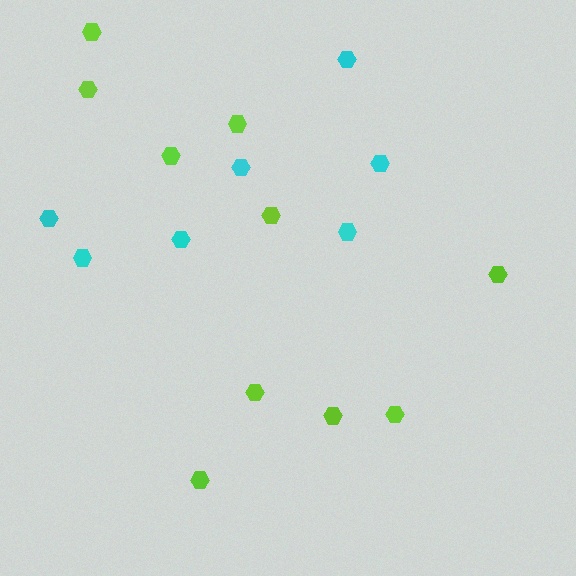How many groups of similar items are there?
There are 2 groups: one group of lime hexagons (10) and one group of cyan hexagons (7).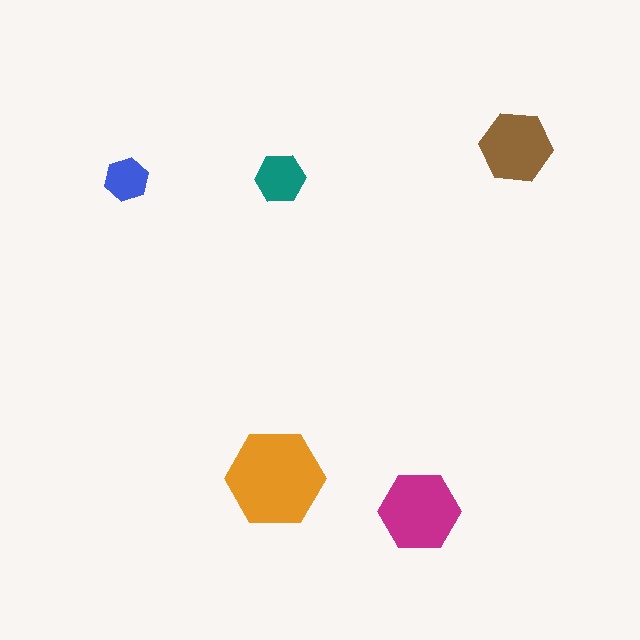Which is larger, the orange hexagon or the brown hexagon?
The orange one.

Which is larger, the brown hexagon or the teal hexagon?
The brown one.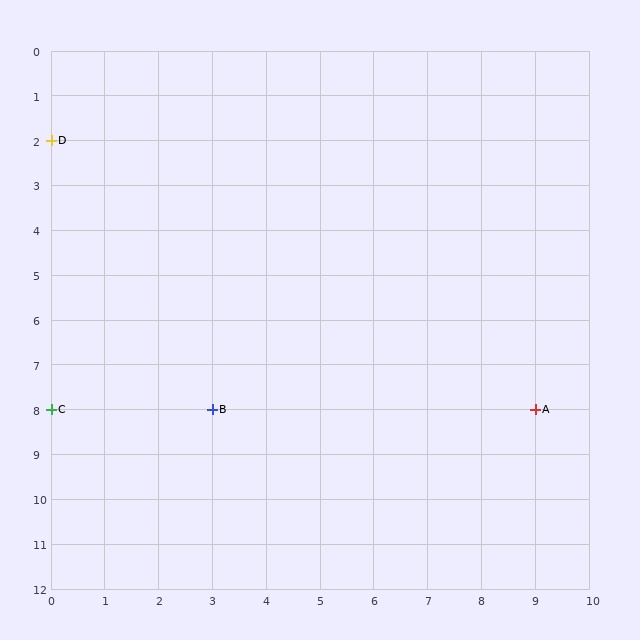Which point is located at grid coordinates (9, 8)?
Point A is at (9, 8).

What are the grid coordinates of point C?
Point C is at grid coordinates (0, 8).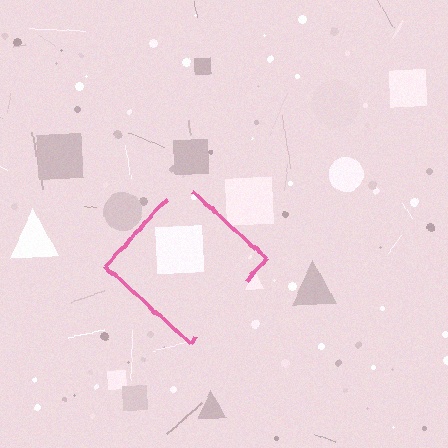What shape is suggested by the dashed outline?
The dashed outline suggests a diamond.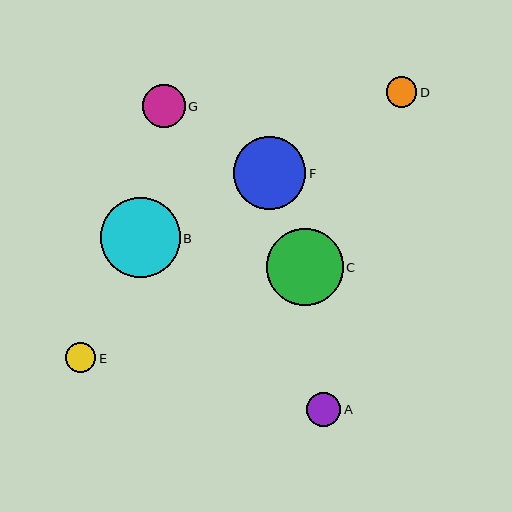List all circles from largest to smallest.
From largest to smallest: B, C, F, G, A, D, E.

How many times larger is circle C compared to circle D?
Circle C is approximately 2.5 times the size of circle D.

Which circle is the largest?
Circle B is the largest with a size of approximately 80 pixels.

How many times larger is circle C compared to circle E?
Circle C is approximately 2.6 times the size of circle E.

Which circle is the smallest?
Circle E is the smallest with a size of approximately 30 pixels.